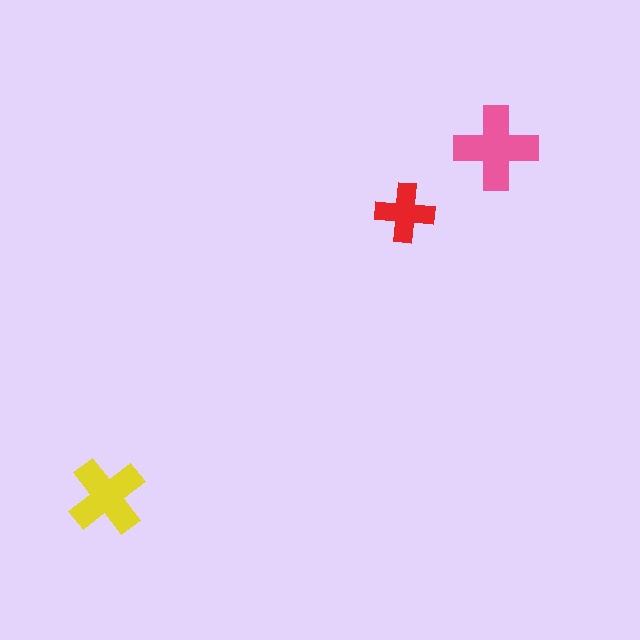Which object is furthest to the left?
The yellow cross is leftmost.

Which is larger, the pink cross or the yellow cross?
The pink one.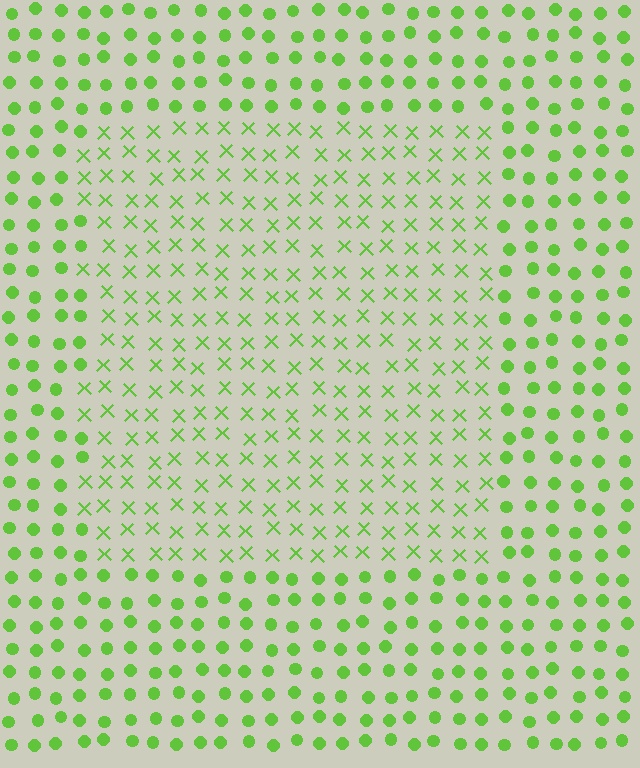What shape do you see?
I see a rectangle.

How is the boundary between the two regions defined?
The boundary is defined by a change in element shape: X marks inside vs. circles outside. All elements share the same color and spacing.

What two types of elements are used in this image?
The image uses X marks inside the rectangle region and circles outside it.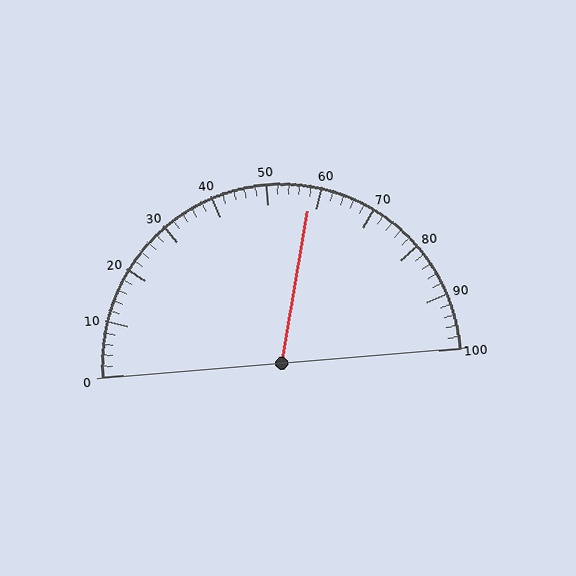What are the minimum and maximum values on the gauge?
The gauge ranges from 0 to 100.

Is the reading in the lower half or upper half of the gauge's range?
The reading is in the upper half of the range (0 to 100).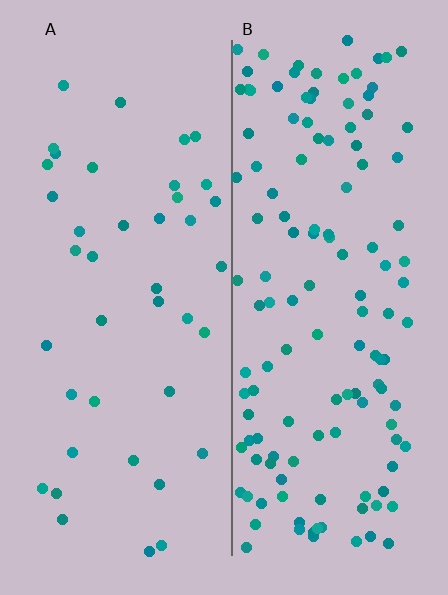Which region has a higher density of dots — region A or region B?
B (the right).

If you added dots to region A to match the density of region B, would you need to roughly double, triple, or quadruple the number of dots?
Approximately triple.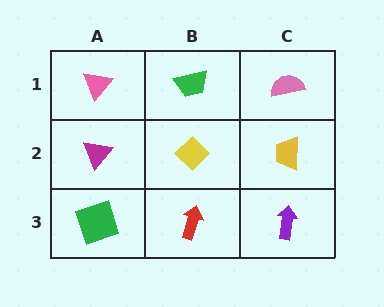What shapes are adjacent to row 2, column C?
A pink semicircle (row 1, column C), a purple arrow (row 3, column C), a yellow diamond (row 2, column B).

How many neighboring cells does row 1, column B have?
3.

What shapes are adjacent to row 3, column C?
A yellow trapezoid (row 2, column C), a red arrow (row 3, column B).